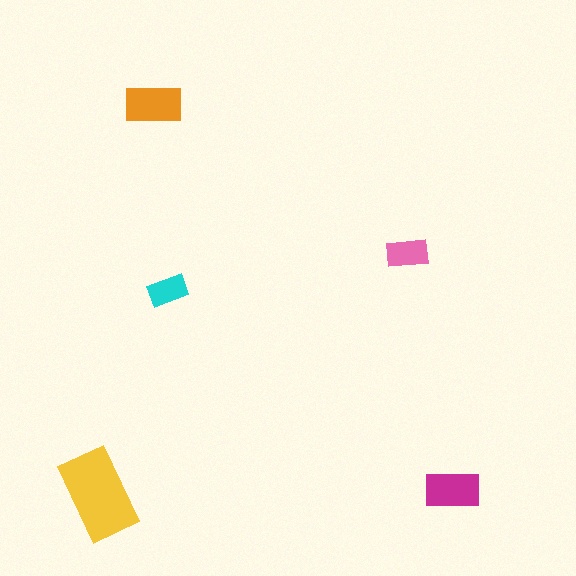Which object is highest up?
The orange rectangle is topmost.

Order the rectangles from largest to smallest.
the yellow one, the orange one, the magenta one, the pink one, the cyan one.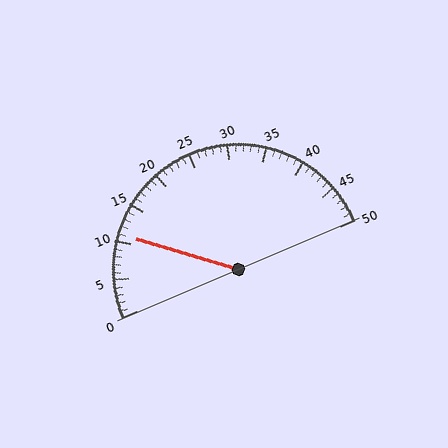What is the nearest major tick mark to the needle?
The nearest major tick mark is 10.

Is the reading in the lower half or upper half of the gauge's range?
The reading is in the lower half of the range (0 to 50).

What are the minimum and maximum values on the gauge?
The gauge ranges from 0 to 50.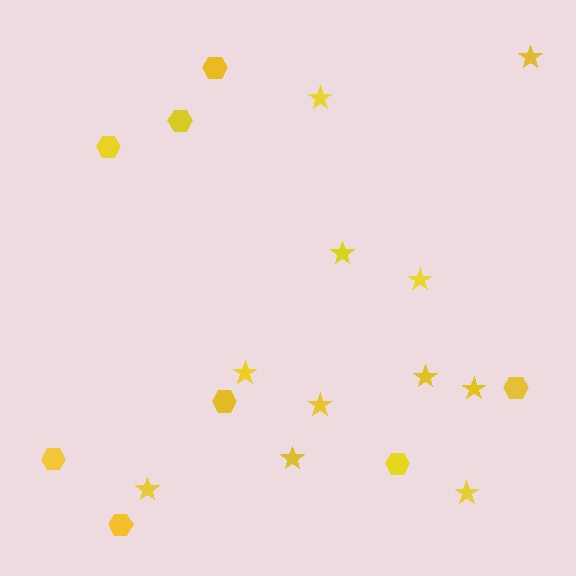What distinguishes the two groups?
There are 2 groups: one group of hexagons (8) and one group of stars (11).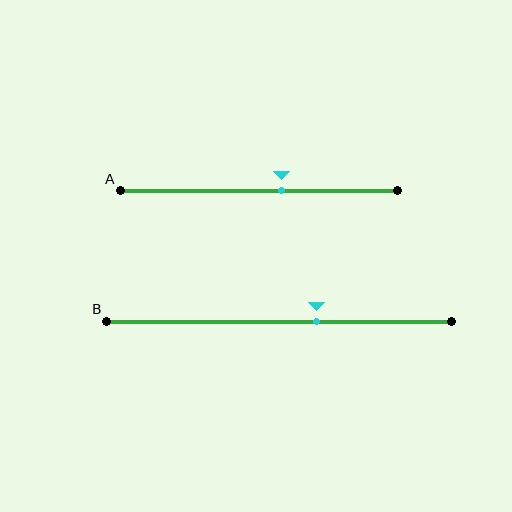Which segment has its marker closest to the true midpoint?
Segment A has its marker closest to the true midpoint.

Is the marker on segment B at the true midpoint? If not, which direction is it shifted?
No, the marker on segment B is shifted to the right by about 11% of the segment length.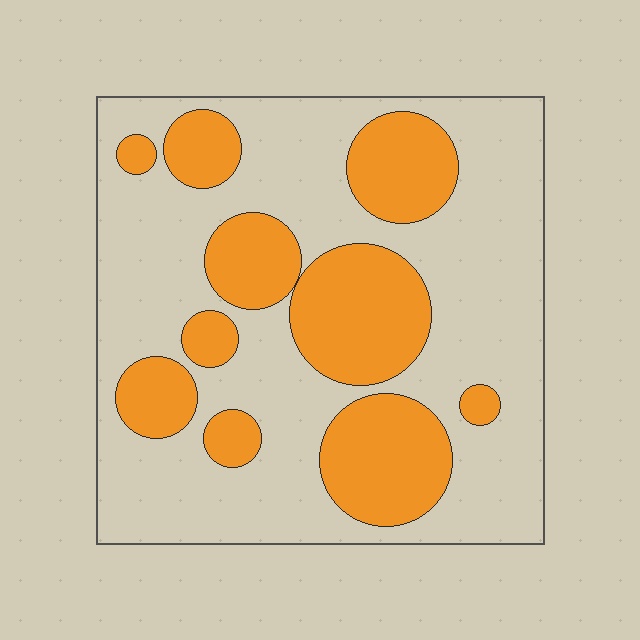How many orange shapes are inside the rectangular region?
10.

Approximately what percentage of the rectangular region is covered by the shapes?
Approximately 35%.